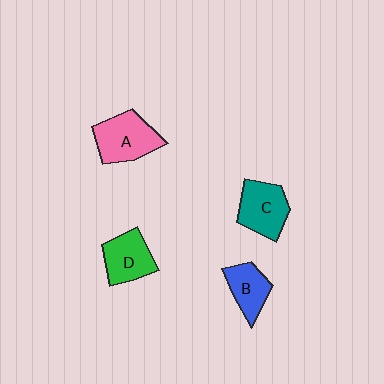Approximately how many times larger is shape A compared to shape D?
Approximately 1.2 times.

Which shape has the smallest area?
Shape B (blue).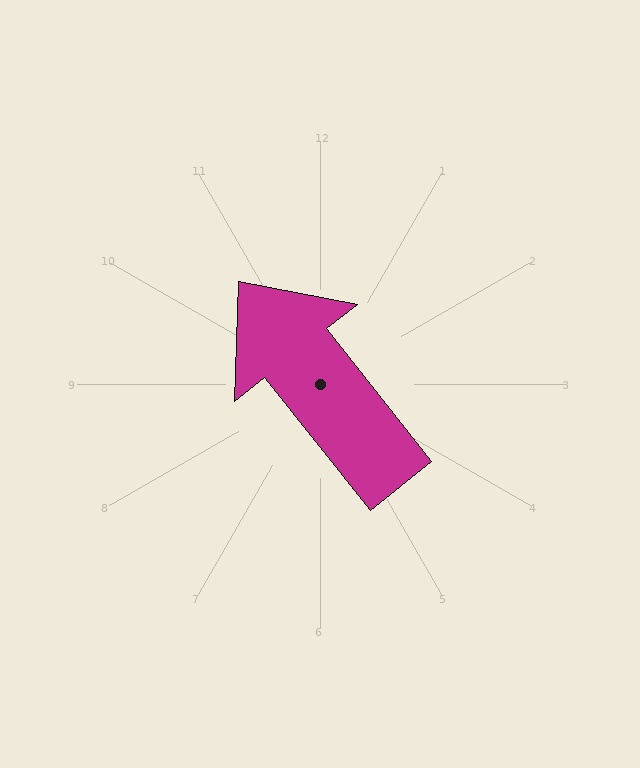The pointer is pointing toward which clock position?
Roughly 11 o'clock.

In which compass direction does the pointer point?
Northwest.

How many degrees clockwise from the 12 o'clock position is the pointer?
Approximately 322 degrees.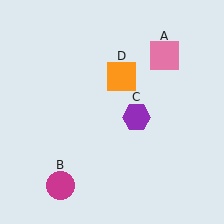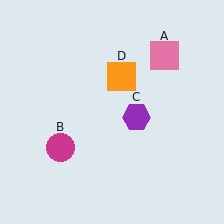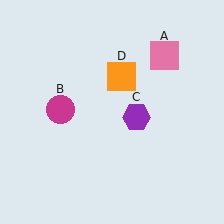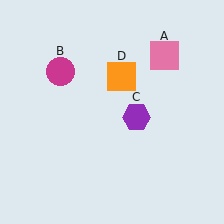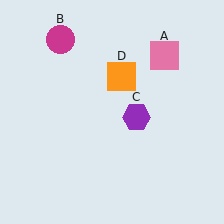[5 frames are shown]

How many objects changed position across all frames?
1 object changed position: magenta circle (object B).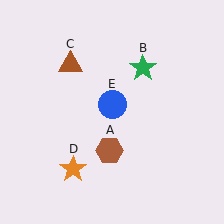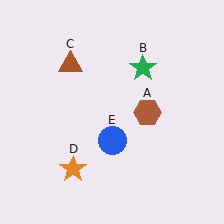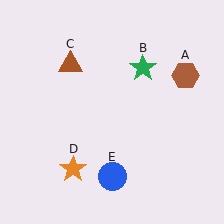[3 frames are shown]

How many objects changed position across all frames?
2 objects changed position: brown hexagon (object A), blue circle (object E).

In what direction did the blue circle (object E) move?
The blue circle (object E) moved down.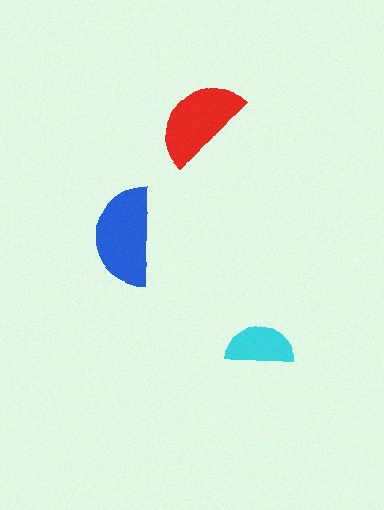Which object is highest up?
The red semicircle is topmost.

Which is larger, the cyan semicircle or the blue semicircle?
The blue one.